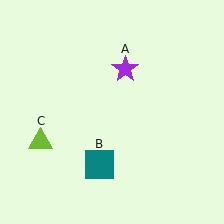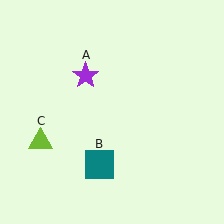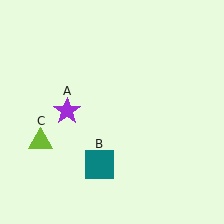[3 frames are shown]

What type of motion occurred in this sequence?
The purple star (object A) rotated counterclockwise around the center of the scene.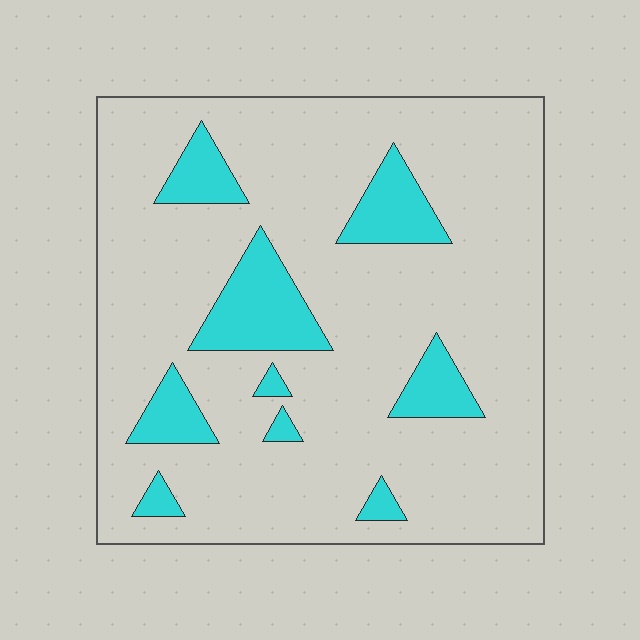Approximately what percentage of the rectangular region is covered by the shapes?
Approximately 15%.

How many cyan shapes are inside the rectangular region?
9.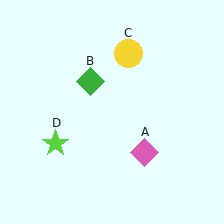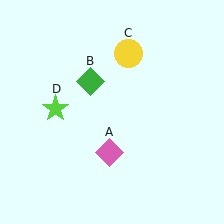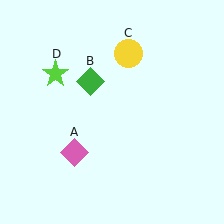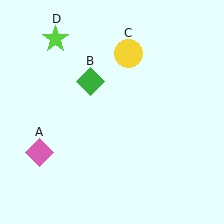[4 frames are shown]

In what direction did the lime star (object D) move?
The lime star (object D) moved up.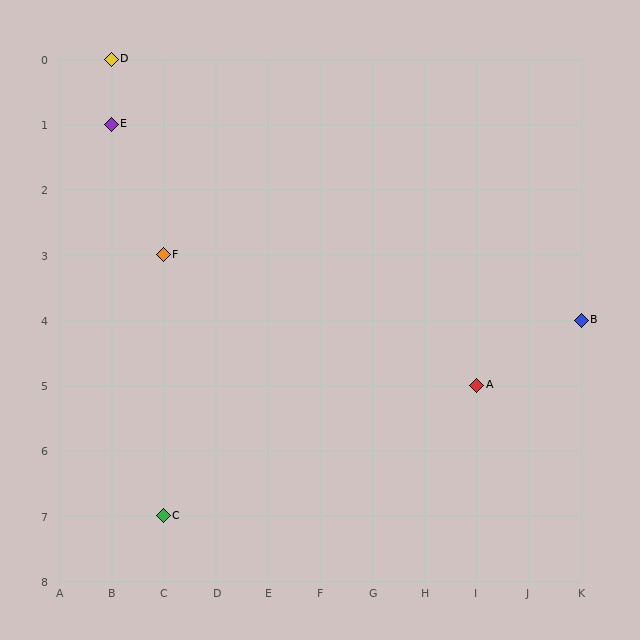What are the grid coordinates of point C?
Point C is at grid coordinates (C, 7).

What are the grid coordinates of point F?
Point F is at grid coordinates (C, 3).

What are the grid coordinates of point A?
Point A is at grid coordinates (I, 5).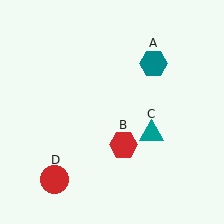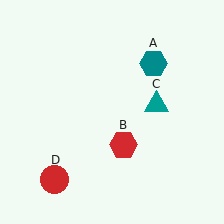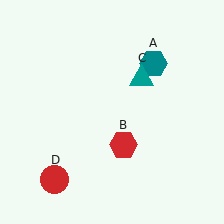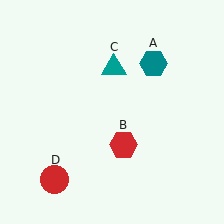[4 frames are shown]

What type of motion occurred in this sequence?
The teal triangle (object C) rotated counterclockwise around the center of the scene.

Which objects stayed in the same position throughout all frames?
Teal hexagon (object A) and red hexagon (object B) and red circle (object D) remained stationary.